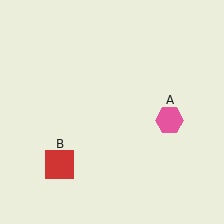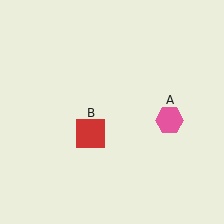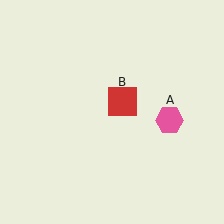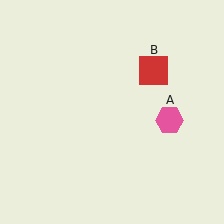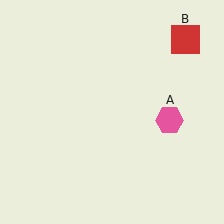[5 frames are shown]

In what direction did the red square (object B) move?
The red square (object B) moved up and to the right.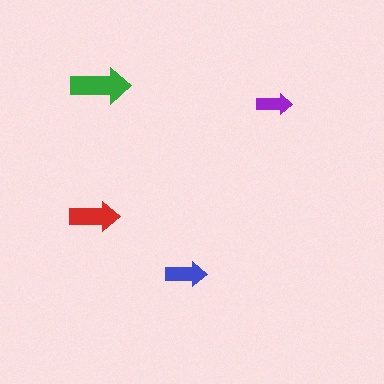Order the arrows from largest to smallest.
the green one, the red one, the blue one, the purple one.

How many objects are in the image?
There are 4 objects in the image.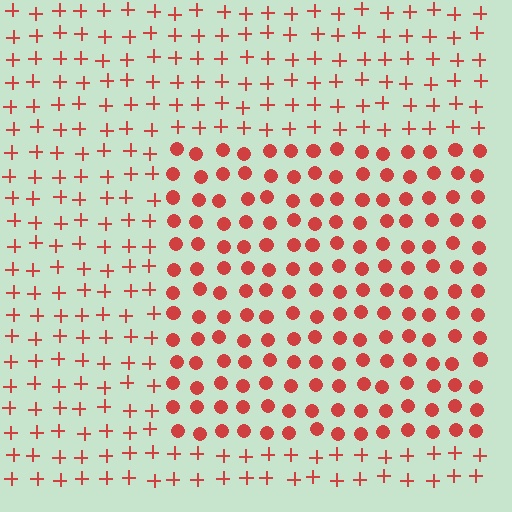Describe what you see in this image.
The image is filled with small red elements arranged in a uniform grid. A rectangle-shaped region contains circles, while the surrounding area contains plus signs. The boundary is defined purely by the change in element shape.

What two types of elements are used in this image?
The image uses circles inside the rectangle region and plus signs outside it.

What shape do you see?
I see a rectangle.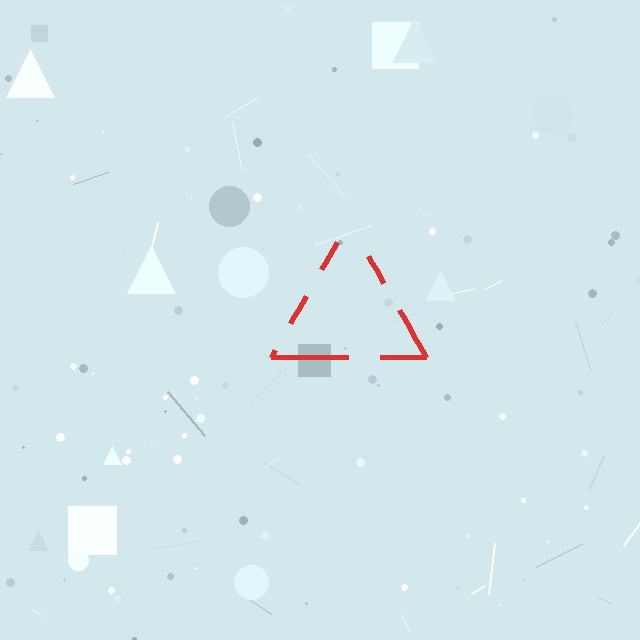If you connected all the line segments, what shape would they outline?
They would outline a triangle.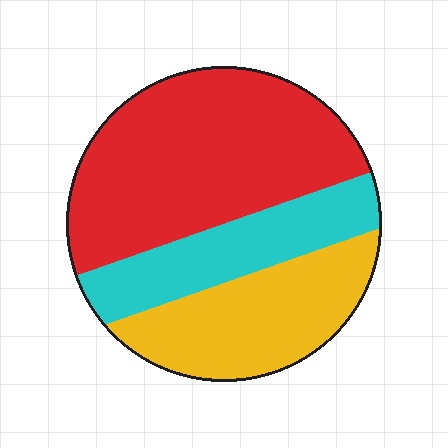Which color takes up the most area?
Red, at roughly 50%.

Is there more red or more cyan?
Red.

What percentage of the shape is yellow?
Yellow covers 28% of the shape.